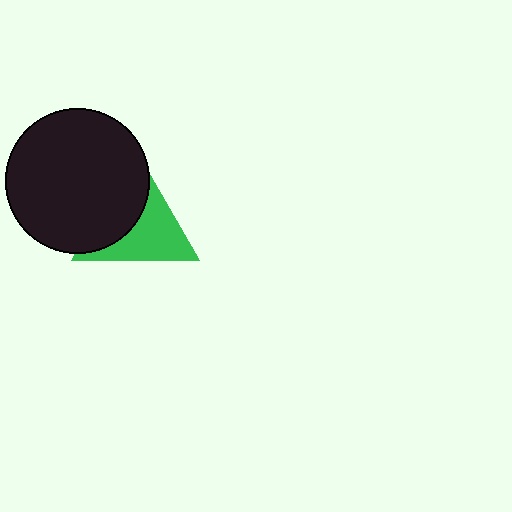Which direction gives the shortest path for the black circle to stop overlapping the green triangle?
Moving left gives the shortest separation.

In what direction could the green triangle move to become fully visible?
The green triangle could move right. That would shift it out from behind the black circle entirely.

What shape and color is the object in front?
The object in front is a black circle.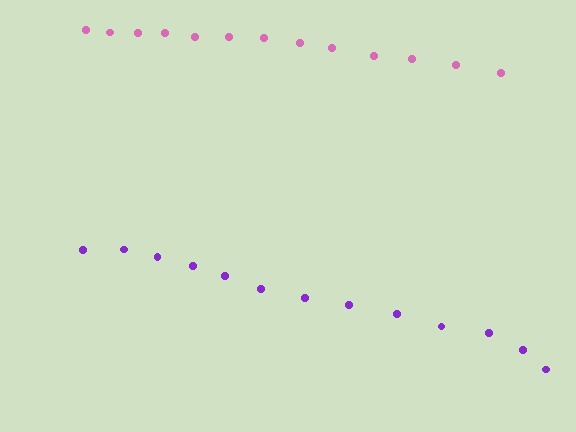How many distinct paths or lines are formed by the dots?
There are 2 distinct paths.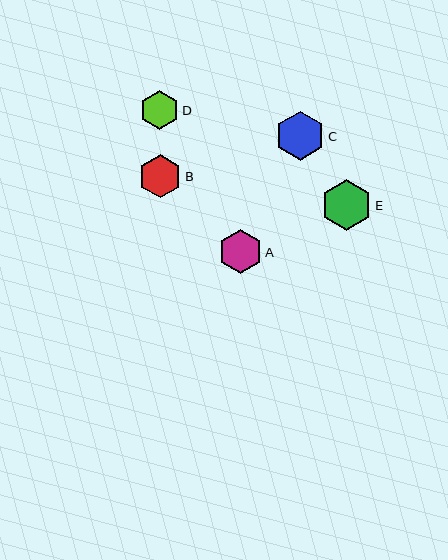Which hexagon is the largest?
Hexagon E is the largest with a size of approximately 51 pixels.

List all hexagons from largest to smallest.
From largest to smallest: E, C, A, B, D.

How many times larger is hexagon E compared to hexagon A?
Hexagon E is approximately 1.2 times the size of hexagon A.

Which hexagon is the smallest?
Hexagon D is the smallest with a size of approximately 39 pixels.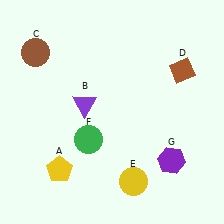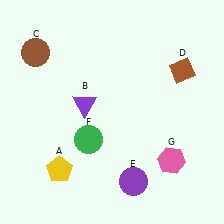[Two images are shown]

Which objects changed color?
E changed from yellow to purple. G changed from purple to pink.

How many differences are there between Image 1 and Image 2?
There are 2 differences between the two images.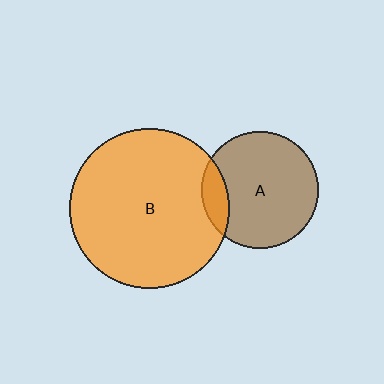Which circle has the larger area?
Circle B (orange).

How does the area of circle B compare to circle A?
Approximately 1.8 times.